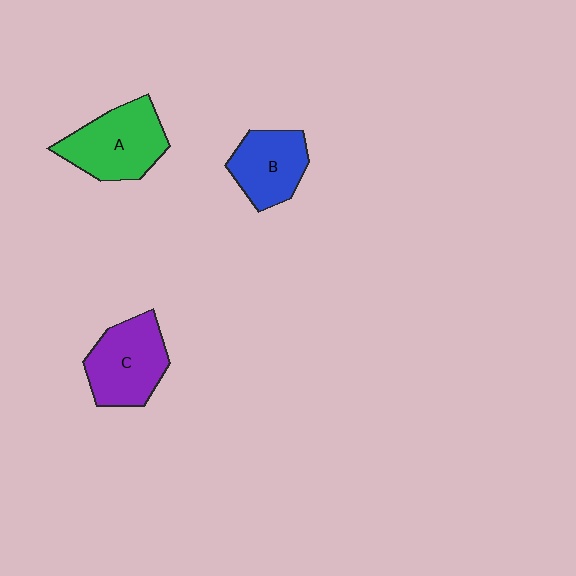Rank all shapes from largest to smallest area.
From largest to smallest: A (green), C (purple), B (blue).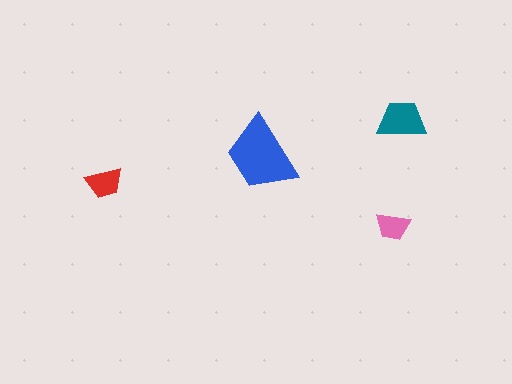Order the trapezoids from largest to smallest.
the blue one, the teal one, the red one, the pink one.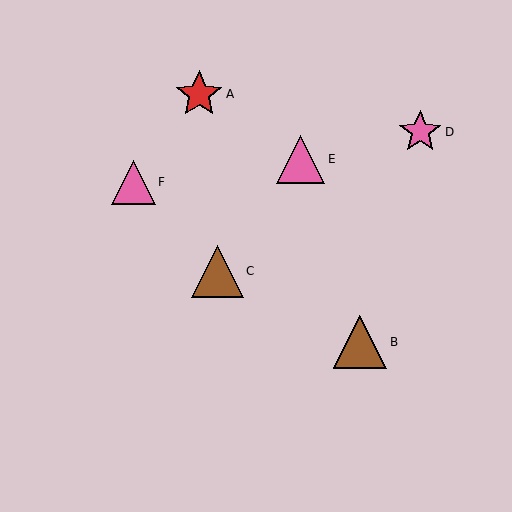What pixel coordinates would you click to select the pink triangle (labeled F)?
Click at (133, 182) to select the pink triangle F.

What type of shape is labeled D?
Shape D is a pink star.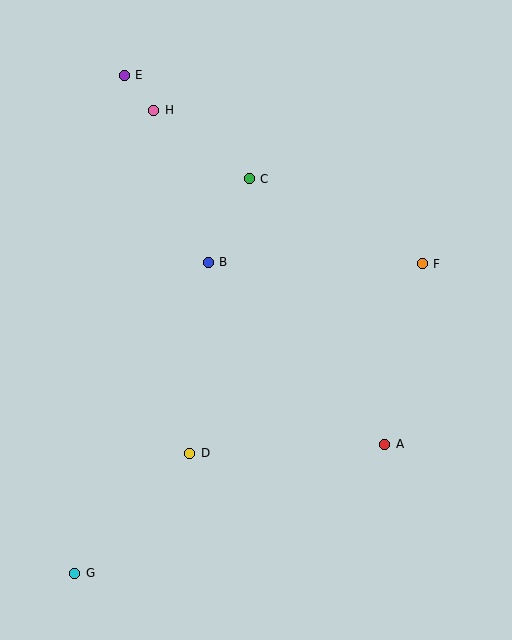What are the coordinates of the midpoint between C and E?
The midpoint between C and E is at (187, 127).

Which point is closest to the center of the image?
Point B at (208, 262) is closest to the center.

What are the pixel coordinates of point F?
Point F is at (422, 264).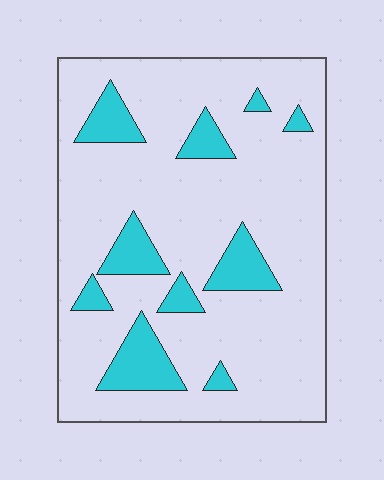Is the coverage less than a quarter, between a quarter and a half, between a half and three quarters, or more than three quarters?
Less than a quarter.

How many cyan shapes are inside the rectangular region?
10.